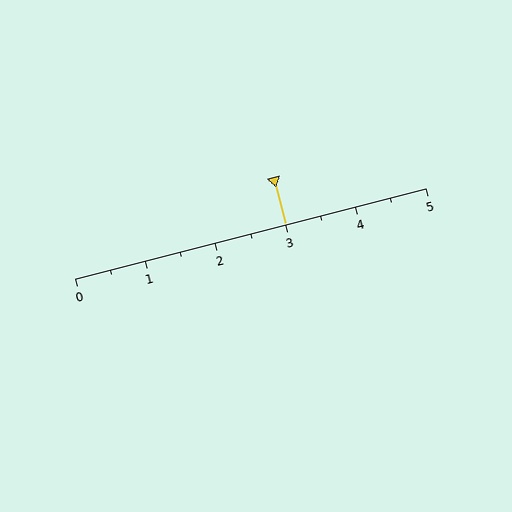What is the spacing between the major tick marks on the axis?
The major ticks are spaced 1 apart.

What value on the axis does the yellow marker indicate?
The marker indicates approximately 3.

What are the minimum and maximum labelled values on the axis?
The axis runs from 0 to 5.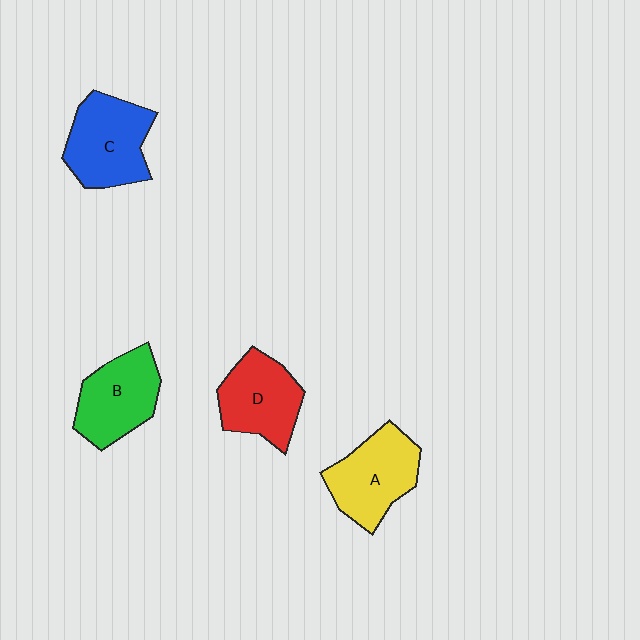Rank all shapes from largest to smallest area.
From largest to smallest: C (blue), A (yellow), B (green), D (red).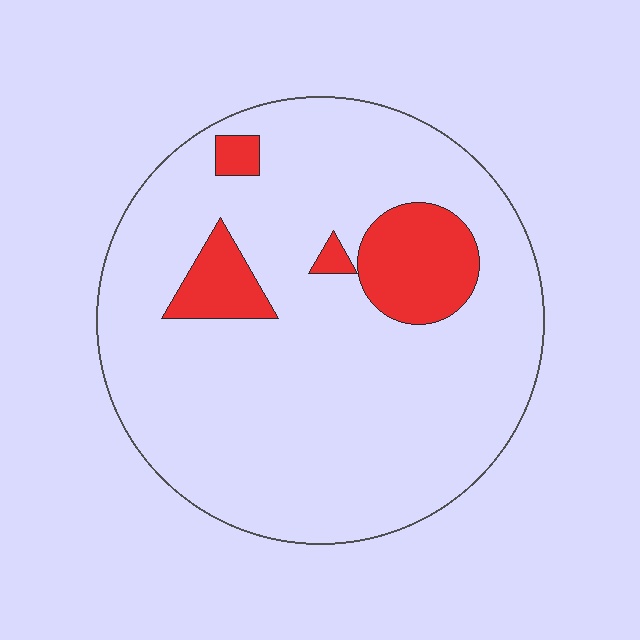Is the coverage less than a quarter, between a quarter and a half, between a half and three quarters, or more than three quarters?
Less than a quarter.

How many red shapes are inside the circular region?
4.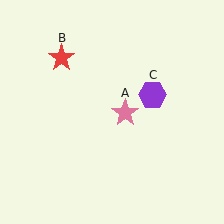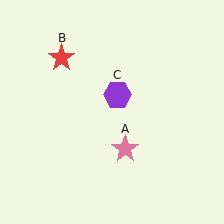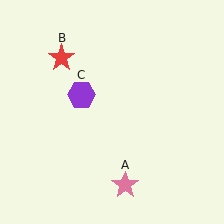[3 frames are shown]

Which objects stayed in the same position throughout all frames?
Red star (object B) remained stationary.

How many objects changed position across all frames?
2 objects changed position: pink star (object A), purple hexagon (object C).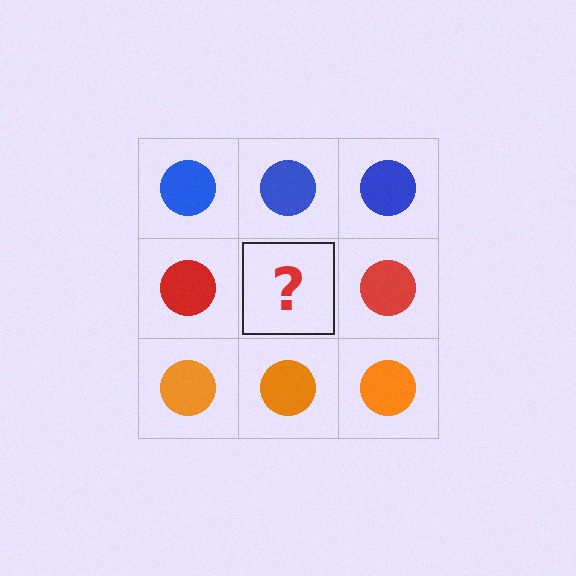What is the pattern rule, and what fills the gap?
The rule is that each row has a consistent color. The gap should be filled with a red circle.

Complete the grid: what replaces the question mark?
The question mark should be replaced with a red circle.